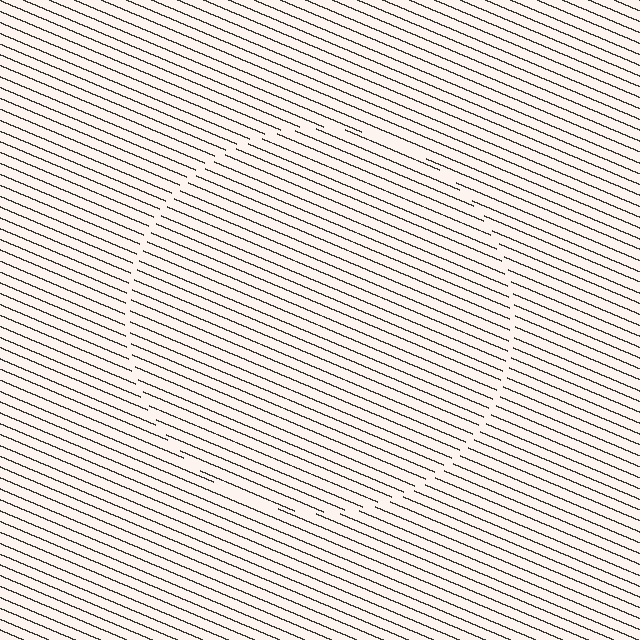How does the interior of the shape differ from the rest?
The interior of the shape contains the same grating, shifted by half a period — the contour is defined by the phase discontinuity where line-ends from the inner and outer gratings abut.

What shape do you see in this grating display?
An illusory circle. The interior of the shape contains the same grating, shifted by half a period — the contour is defined by the phase discontinuity where line-ends from the inner and outer gratings abut.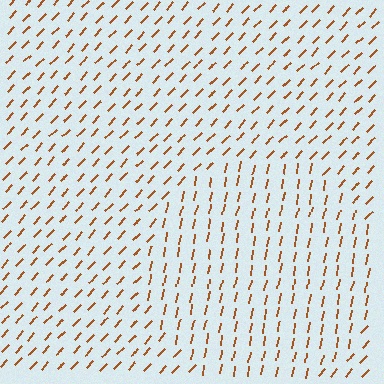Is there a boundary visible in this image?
Yes, there is a texture boundary formed by a change in line orientation.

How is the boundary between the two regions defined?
The boundary is defined purely by a change in line orientation (approximately 33 degrees difference). All lines are the same color and thickness.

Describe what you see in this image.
The image is filled with small brown line segments. A circle region in the image has lines oriented differently from the surrounding lines, creating a visible texture boundary.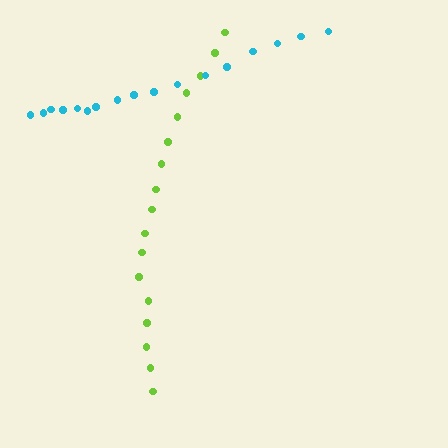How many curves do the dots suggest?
There are 2 distinct paths.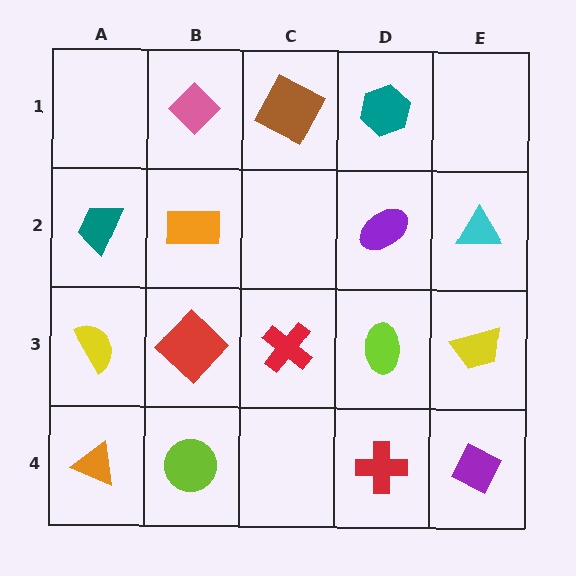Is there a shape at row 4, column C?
No, that cell is empty.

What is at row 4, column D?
A red cross.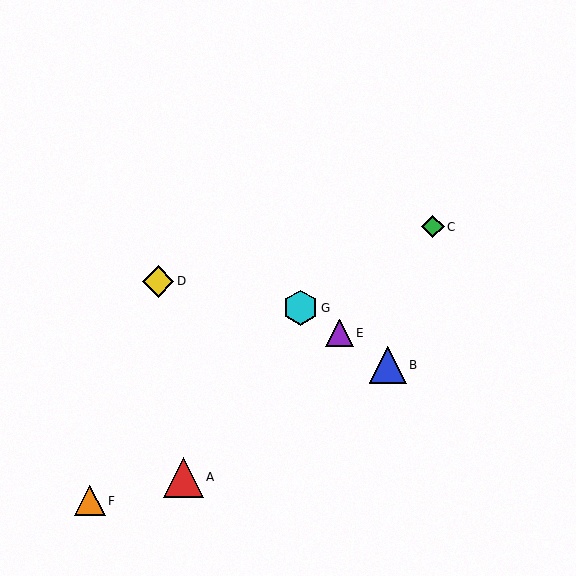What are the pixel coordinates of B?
Object B is at (388, 365).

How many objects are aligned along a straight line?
3 objects (B, E, G) are aligned along a straight line.